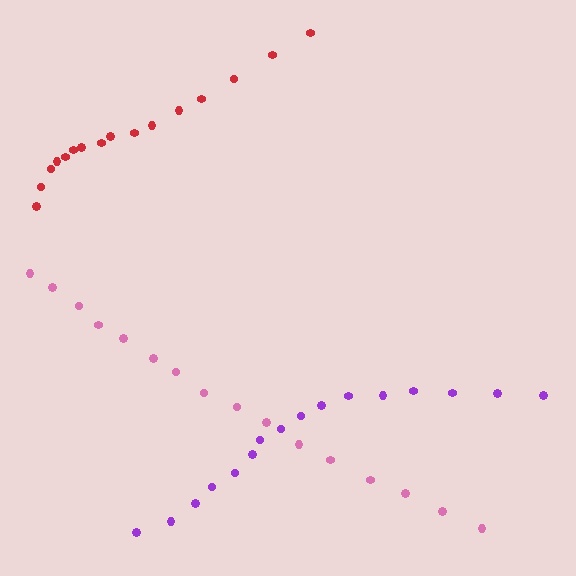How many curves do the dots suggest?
There are 3 distinct paths.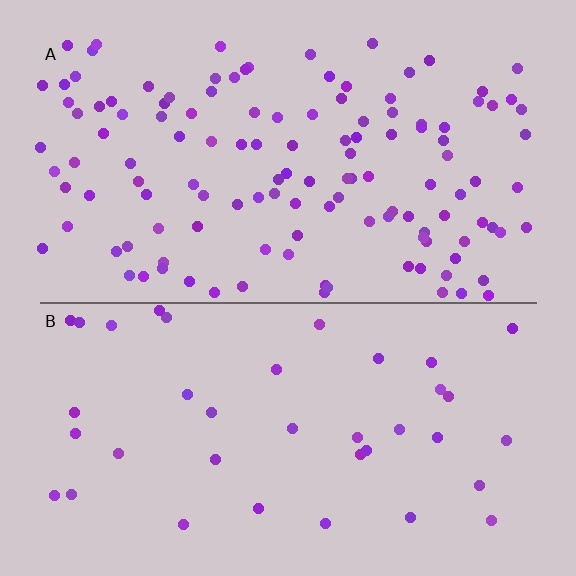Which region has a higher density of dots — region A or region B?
A (the top).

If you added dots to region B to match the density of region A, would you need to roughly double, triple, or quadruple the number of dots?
Approximately triple.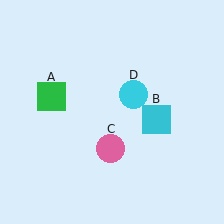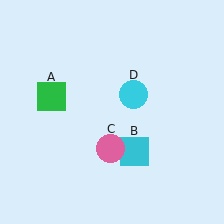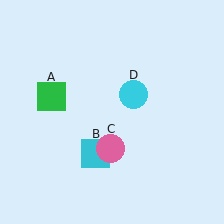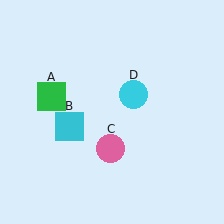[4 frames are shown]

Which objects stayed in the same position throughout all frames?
Green square (object A) and pink circle (object C) and cyan circle (object D) remained stationary.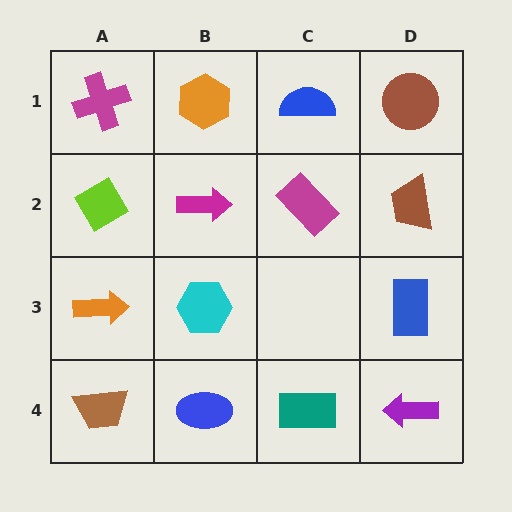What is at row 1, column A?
A magenta cross.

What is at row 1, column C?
A blue semicircle.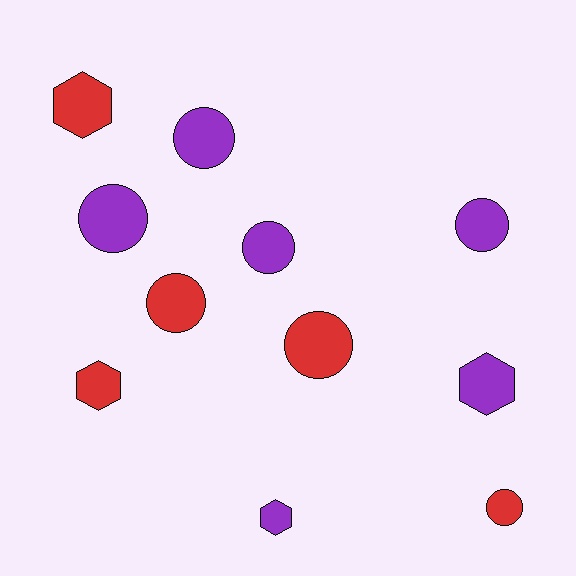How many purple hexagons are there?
There are 2 purple hexagons.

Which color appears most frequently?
Purple, with 6 objects.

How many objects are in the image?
There are 11 objects.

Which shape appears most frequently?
Circle, with 7 objects.